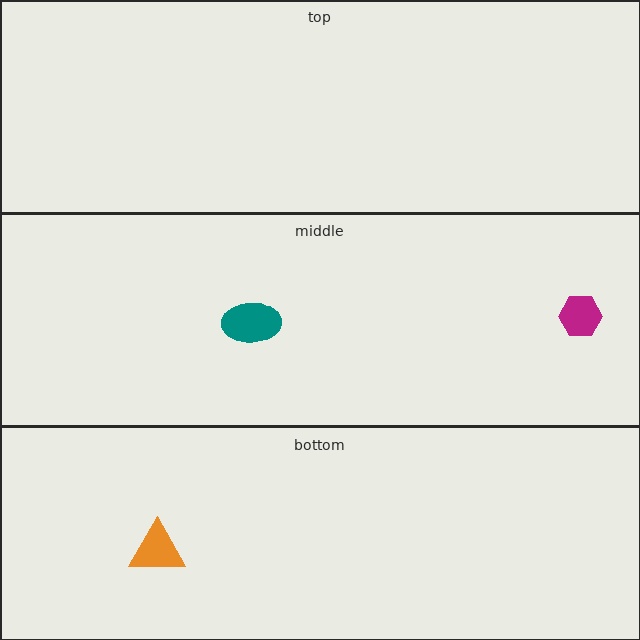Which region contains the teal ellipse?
The middle region.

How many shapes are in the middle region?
2.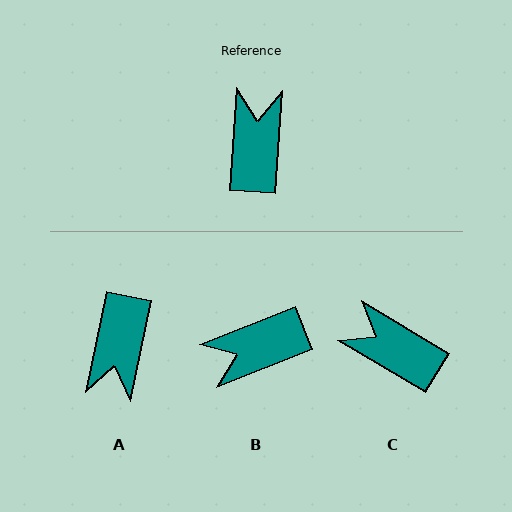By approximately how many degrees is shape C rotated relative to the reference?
Approximately 63 degrees counter-clockwise.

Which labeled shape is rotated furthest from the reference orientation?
A, about 172 degrees away.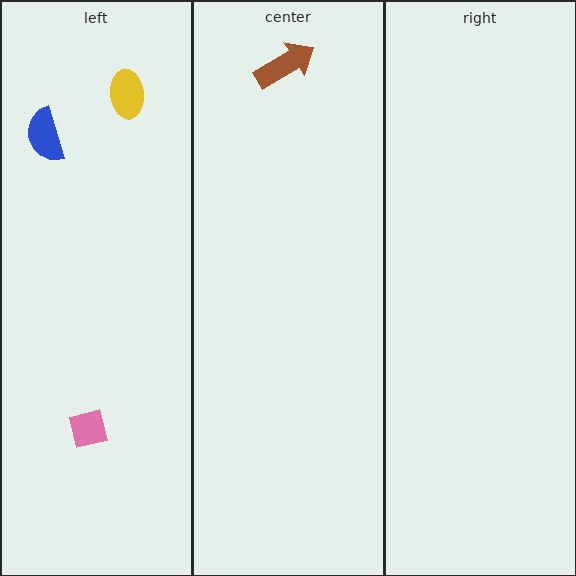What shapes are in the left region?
The yellow ellipse, the pink square, the blue semicircle.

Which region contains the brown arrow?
The center region.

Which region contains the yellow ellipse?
The left region.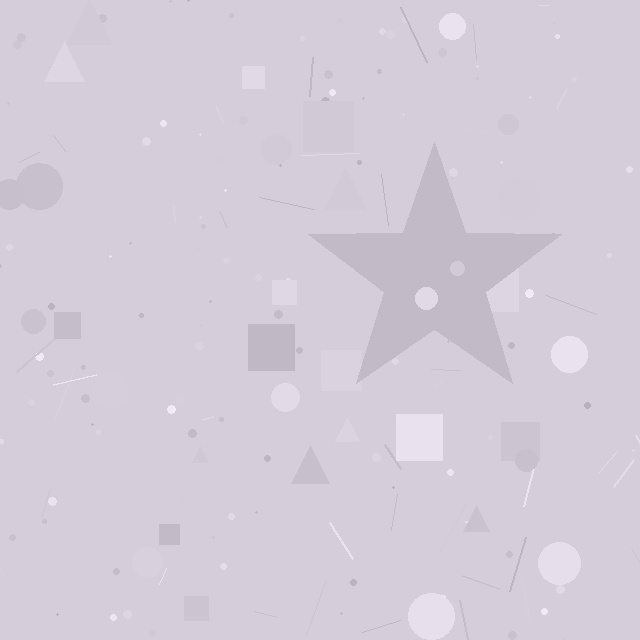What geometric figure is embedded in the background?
A star is embedded in the background.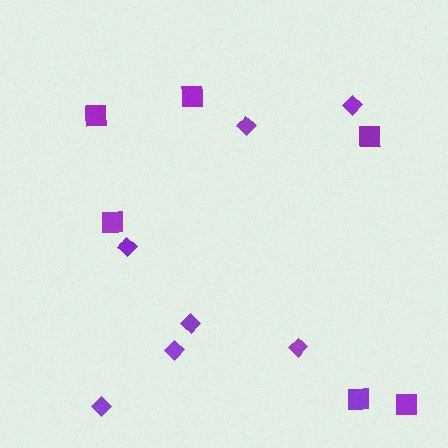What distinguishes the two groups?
There are 2 groups: one group of diamonds (7) and one group of squares (6).